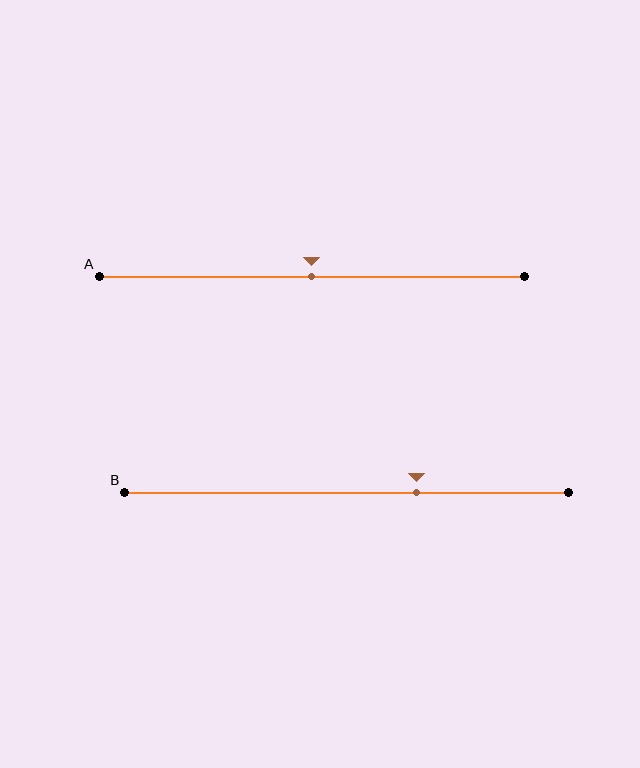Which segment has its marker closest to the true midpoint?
Segment A has its marker closest to the true midpoint.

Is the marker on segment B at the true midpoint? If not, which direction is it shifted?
No, the marker on segment B is shifted to the right by about 16% of the segment length.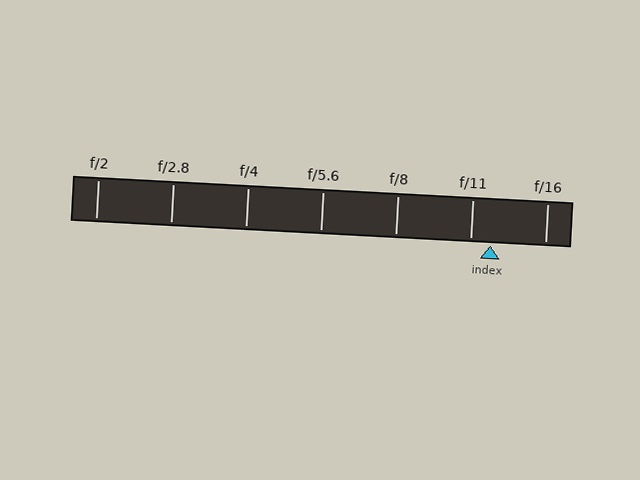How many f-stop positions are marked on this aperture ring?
There are 7 f-stop positions marked.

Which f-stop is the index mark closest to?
The index mark is closest to f/11.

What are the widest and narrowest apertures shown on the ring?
The widest aperture shown is f/2 and the narrowest is f/16.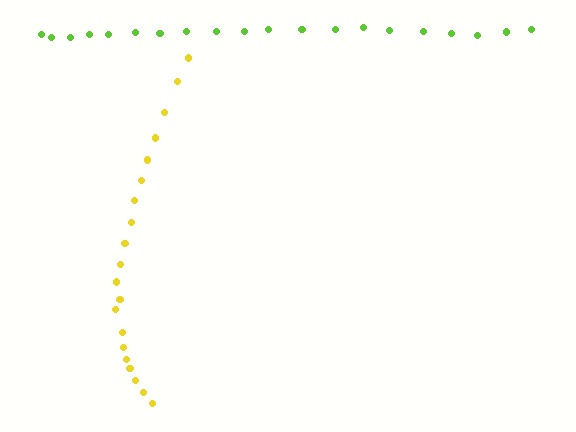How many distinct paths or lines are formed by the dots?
There are 2 distinct paths.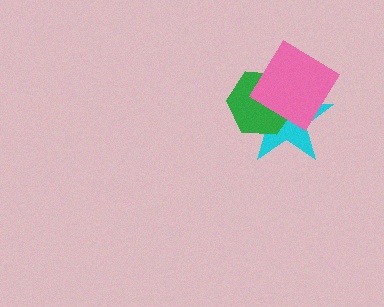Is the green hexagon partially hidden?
Yes, it is partially covered by another shape.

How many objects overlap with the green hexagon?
2 objects overlap with the green hexagon.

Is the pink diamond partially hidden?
No, no other shape covers it.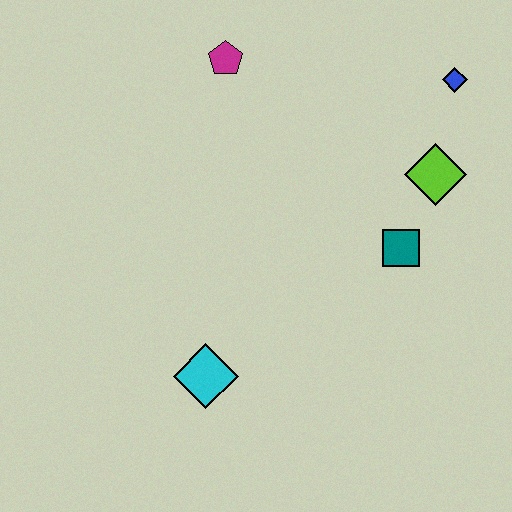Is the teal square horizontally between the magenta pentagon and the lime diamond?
Yes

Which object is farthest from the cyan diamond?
The blue diamond is farthest from the cyan diamond.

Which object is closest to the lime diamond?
The teal square is closest to the lime diamond.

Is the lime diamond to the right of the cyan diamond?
Yes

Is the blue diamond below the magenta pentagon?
Yes